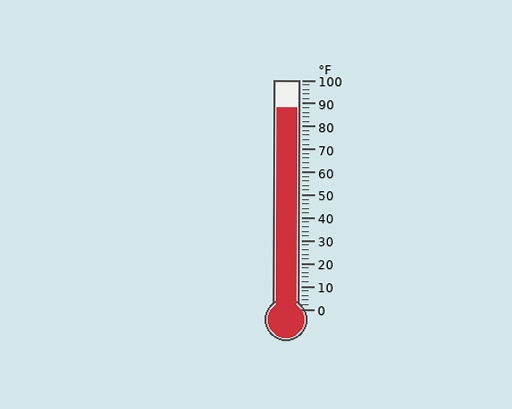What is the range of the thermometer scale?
The thermometer scale ranges from 0°F to 100°F.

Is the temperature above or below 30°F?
The temperature is above 30°F.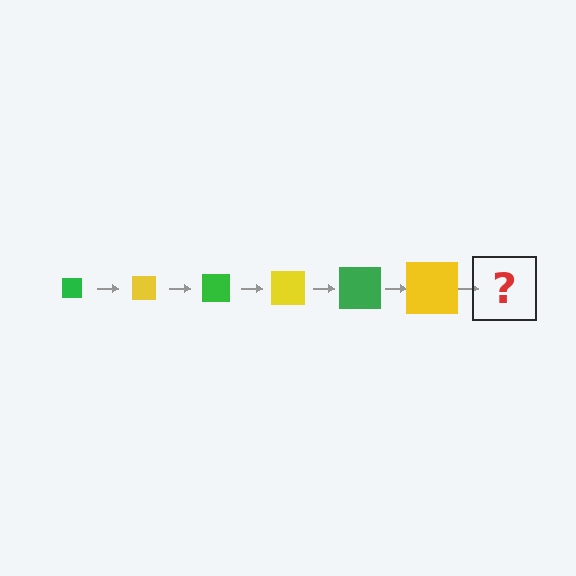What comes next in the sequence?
The next element should be a green square, larger than the previous one.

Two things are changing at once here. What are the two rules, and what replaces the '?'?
The two rules are that the square grows larger each step and the color cycles through green and yellow. The '?' should be a green square, larger than the previous one.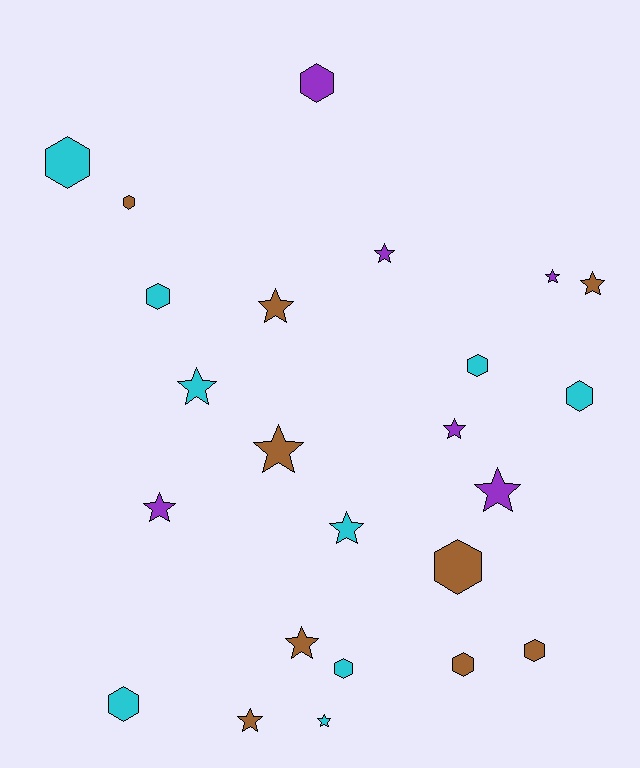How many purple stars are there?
There are 5 purple stars.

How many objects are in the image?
There are 24 objects.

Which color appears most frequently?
Brown, with 9 objects.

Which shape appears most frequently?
Star, with 13 objects.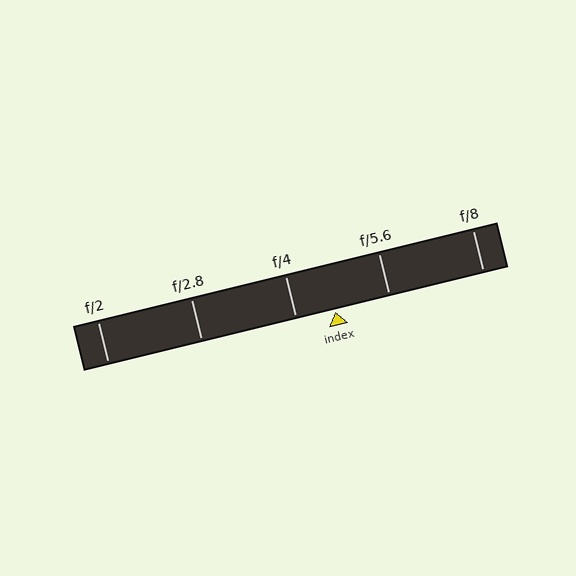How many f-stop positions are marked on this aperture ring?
There are 5 f-stop positions marked.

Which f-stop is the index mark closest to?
The index mark is closest to f/4.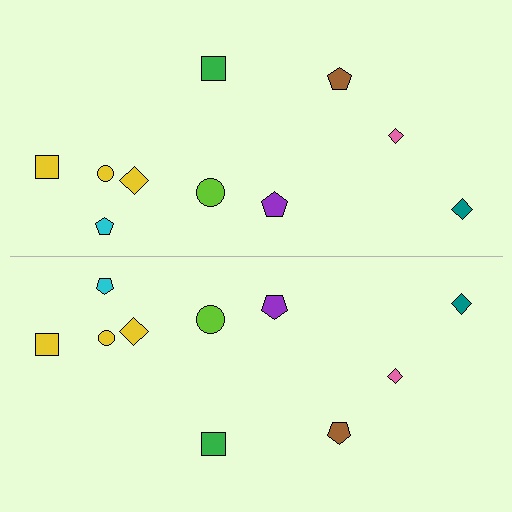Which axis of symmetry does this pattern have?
The pattern has a horizontal axis of symmetry running through the center of the image.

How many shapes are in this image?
There are 20 shapes in this image.